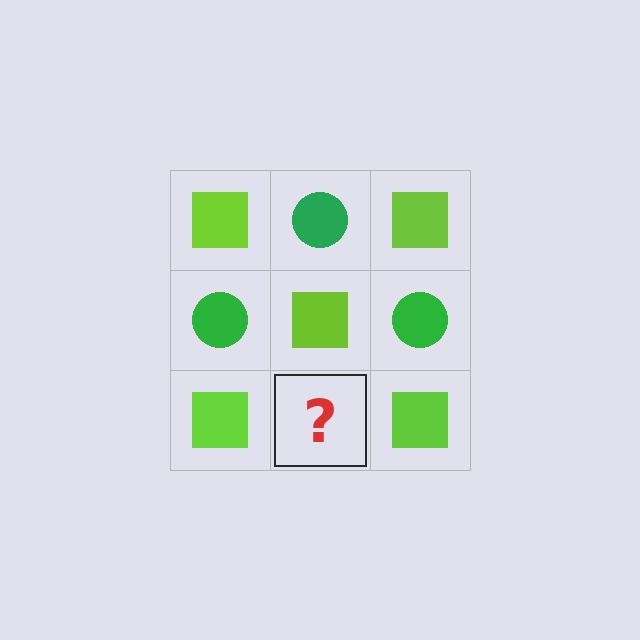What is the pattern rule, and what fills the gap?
The rule is that it alternates lime square and green circle in a checkerboard pattern. The gap should be filled with a green circle.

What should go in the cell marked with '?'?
The missing cell should contain a green circle.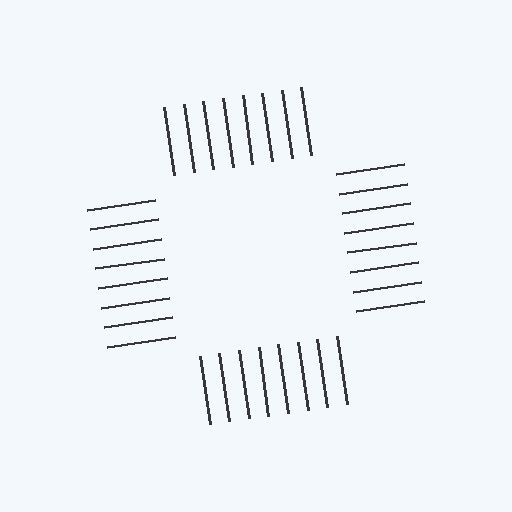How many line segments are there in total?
32 — 8 along each of the 4 edges.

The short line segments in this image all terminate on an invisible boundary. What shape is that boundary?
An illusory square — the line segments terminate on its edges but no continuous stroke is drawn.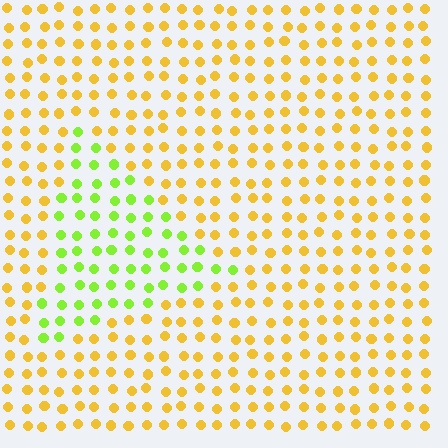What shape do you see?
I see a triangle.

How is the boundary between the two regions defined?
The boundary is defined purely by a slight shift in hue (about 50 degrees). Spacing, size, and orientation are identical on both sides.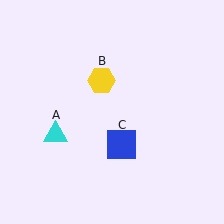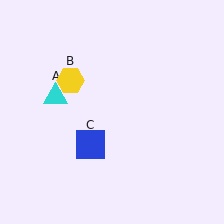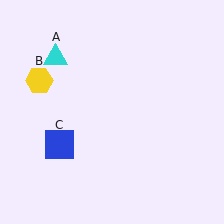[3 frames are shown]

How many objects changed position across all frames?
3 objects changed position: cyan triangle (object A), yellow hexagon (object B), blue square (object C).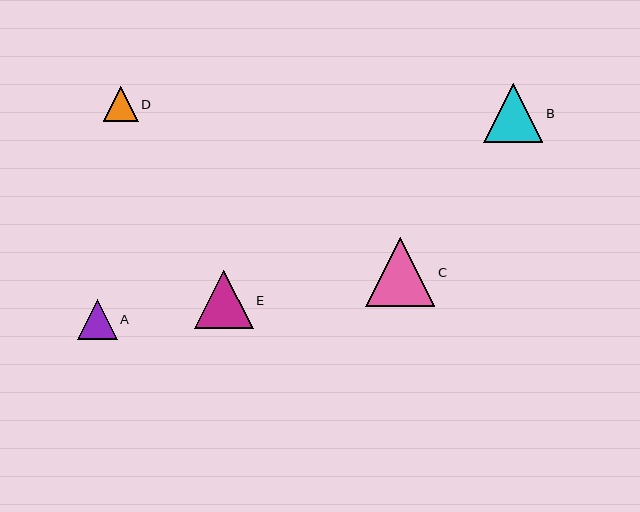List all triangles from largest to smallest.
From largest to smallest: C, B, E, A, D.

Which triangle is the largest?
Triangle C is the largest with a size of approximately 69 pixels.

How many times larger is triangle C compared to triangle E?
Triangle C is approximately 1.2 times the size of triangle E.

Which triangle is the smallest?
Triangle D is the smallest with a size of approximately 35 pixels.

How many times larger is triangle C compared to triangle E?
Triangle C is approximately 1.2 times the size of triangle E.